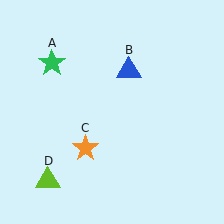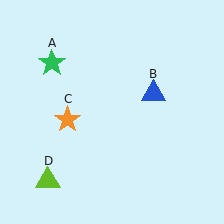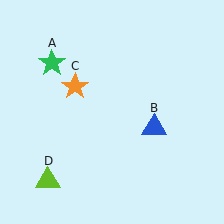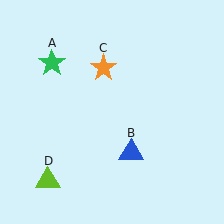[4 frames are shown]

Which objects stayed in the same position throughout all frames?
Green star (object A) and lime triangle (object D) remained stationary.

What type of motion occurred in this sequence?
The blue triangle (object B), orange star (object C) rotated clockwise around the center of the scene.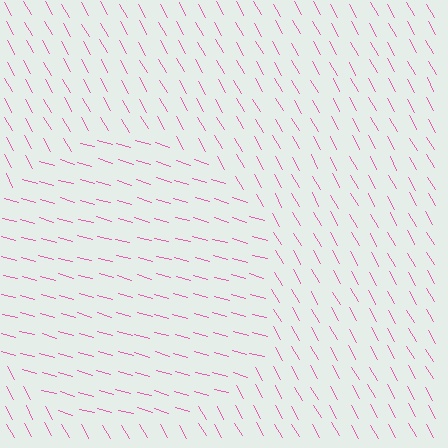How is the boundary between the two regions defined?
The boundary is defined purely by a change in line orientation (approximately 45 degrees difference). All lines are the same color and thickness.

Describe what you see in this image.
The image is filled with small pink line segments. A circle region in the image has lines oriented differently from the surrounding lines, creating a visible texture boundary.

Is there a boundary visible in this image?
Yes, there is a texture boundary formed by a change in line orientation.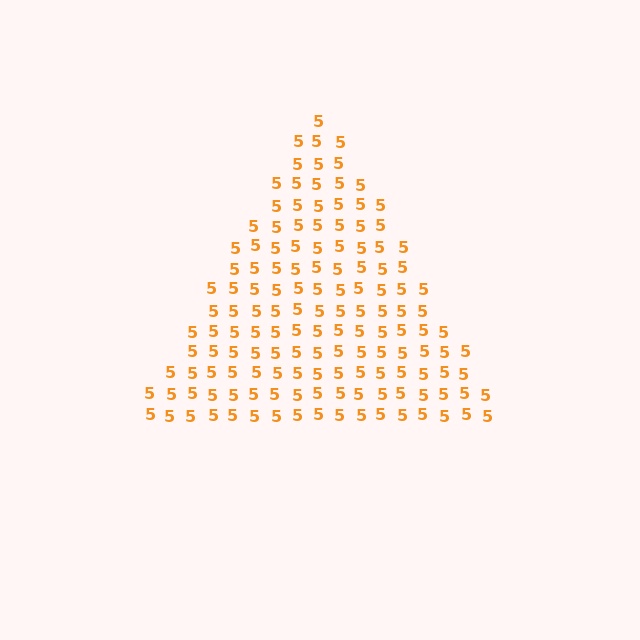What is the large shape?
The large shape is a triangle.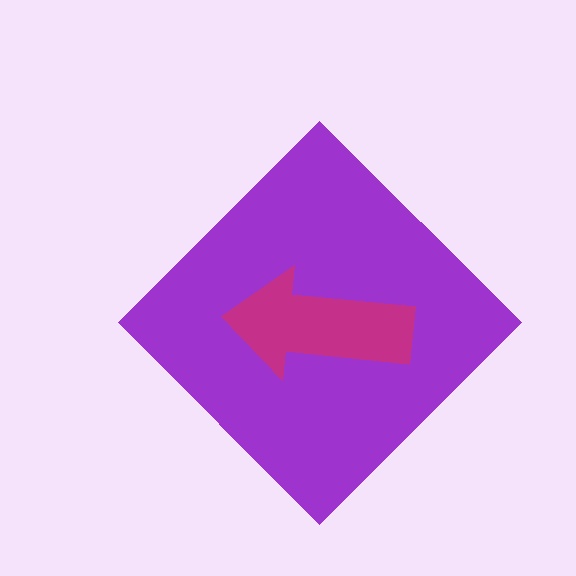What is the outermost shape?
The purple diamond.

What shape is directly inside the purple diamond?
The magenta arrow.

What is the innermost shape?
The magenta arrow.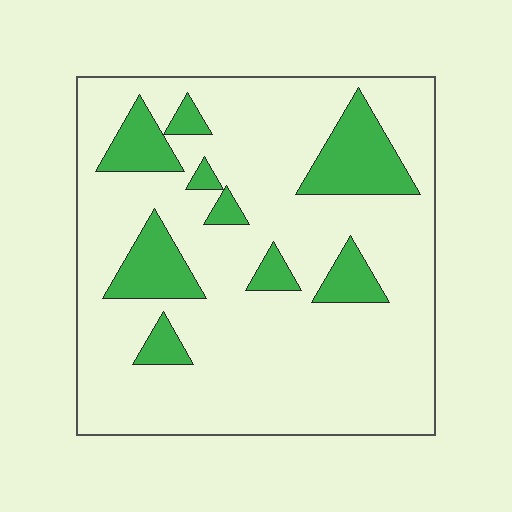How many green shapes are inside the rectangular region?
9.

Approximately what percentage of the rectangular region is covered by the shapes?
Approximately 20%.